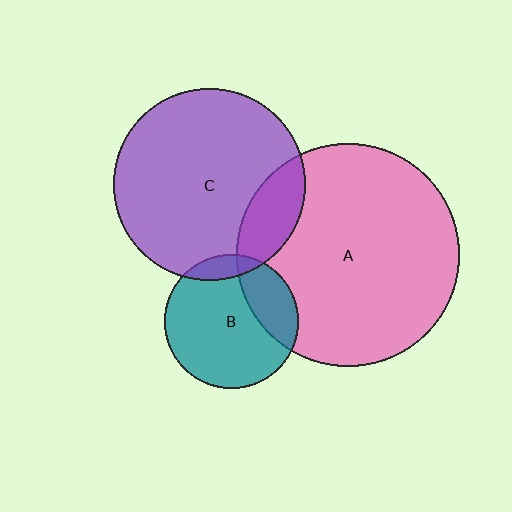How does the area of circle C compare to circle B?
Approximately 2.0 times.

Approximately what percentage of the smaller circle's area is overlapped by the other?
Approximately 25%.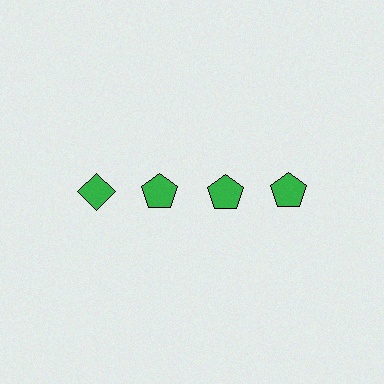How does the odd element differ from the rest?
It has a different shape: diamond instead of pentagon.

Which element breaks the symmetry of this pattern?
The green diamond in the top row, leftmost column breaks the symmetry. All other shapes are green pentagons.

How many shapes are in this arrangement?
There are 4 shapes arranged in a grid pattern.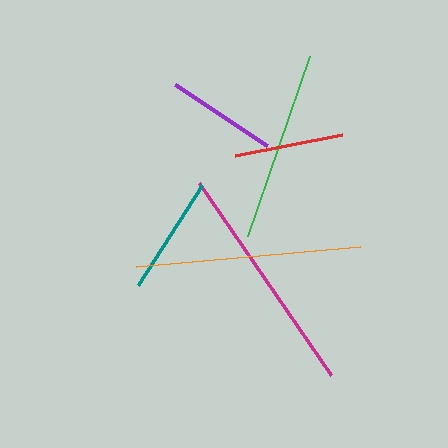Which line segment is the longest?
The magenta line is the longest at approximately 233 pixels.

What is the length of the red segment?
The red segment is approximately 110 pixels long.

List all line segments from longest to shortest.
From longest to shortest: magenta, orange, green, teal, purple, red.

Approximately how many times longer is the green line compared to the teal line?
The green line is approximately 1.6 times the length of the teal line.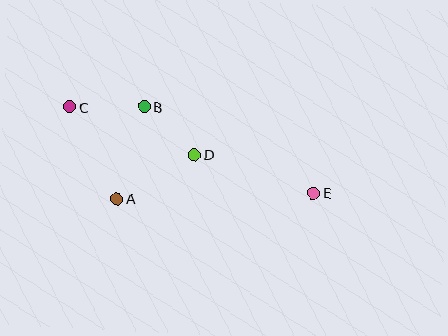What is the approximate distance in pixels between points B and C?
The distance between B and C is approximately 75 pixels.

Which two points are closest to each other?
Points B and D are closest to each other.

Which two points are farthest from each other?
Points C and E are farthest from each other.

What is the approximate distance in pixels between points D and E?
The distance between D and E is approximately 125 pixels.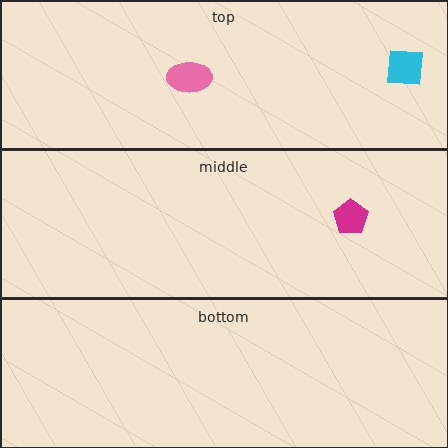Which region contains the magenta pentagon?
The middle region.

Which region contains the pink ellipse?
The top region.